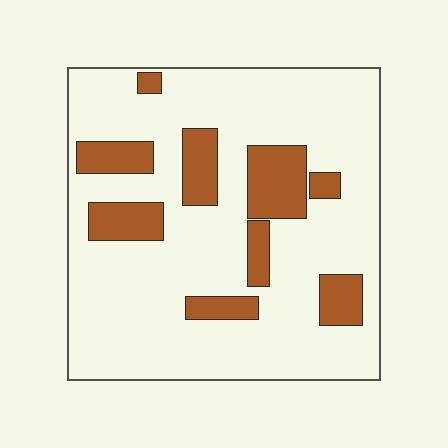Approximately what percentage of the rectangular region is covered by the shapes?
Approximately 20%.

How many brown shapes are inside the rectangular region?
9.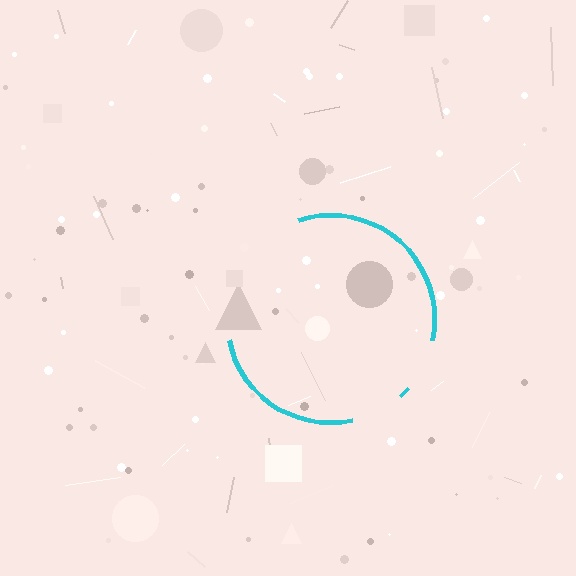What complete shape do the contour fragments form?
The contour fragments form a circle.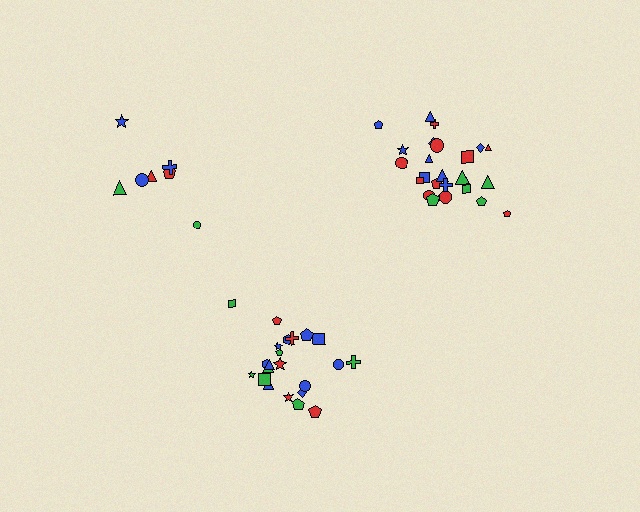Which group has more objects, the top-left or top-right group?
The top-right group.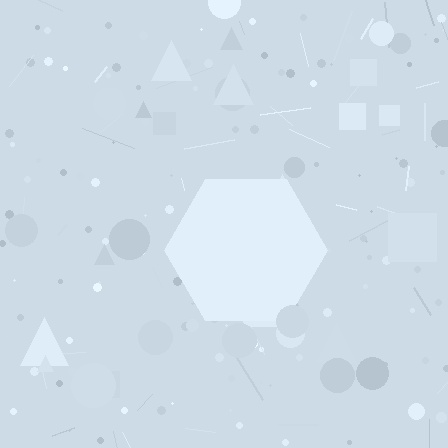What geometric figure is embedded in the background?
A hexagon is embedded in the background.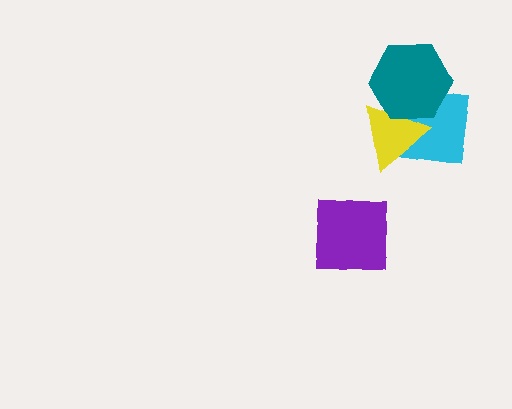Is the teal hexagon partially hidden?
No, no other shape covers it.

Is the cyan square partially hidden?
Yes, it is partially covered by another shape.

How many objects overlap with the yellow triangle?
2 objects overlap with the yellow triangle.